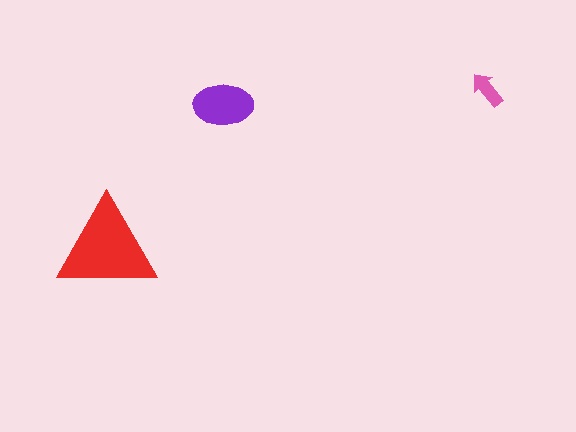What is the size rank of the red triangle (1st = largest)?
1st.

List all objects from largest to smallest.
The red triangle, the purple ellipse, the pink arrow.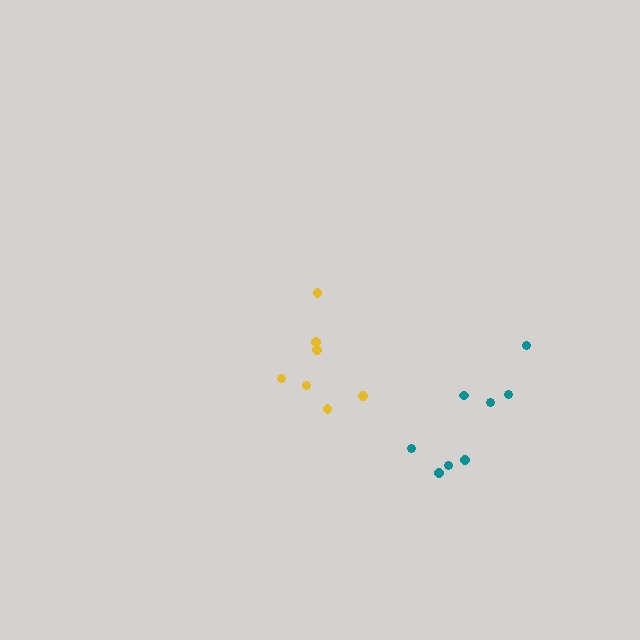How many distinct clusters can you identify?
There are 2 distinct clusters.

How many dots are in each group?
Group 1: 8 dots, Group 2: 7 dots (15 total).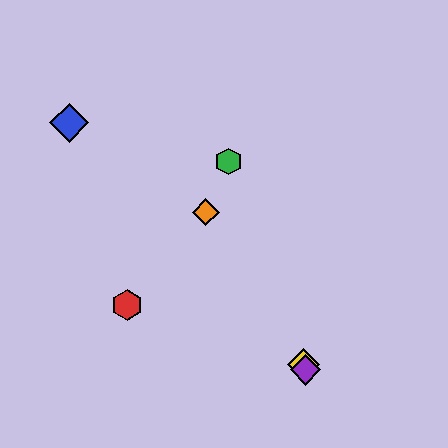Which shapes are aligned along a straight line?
The green hexagon, the yellow diamond, the purple diamond are aligned along a straight line.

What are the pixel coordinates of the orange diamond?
The orange diamond is at (206, 212).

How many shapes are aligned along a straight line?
3 shapes (the green hexagon, the yellow diamond, the purple diamond) are aligned along a straight line.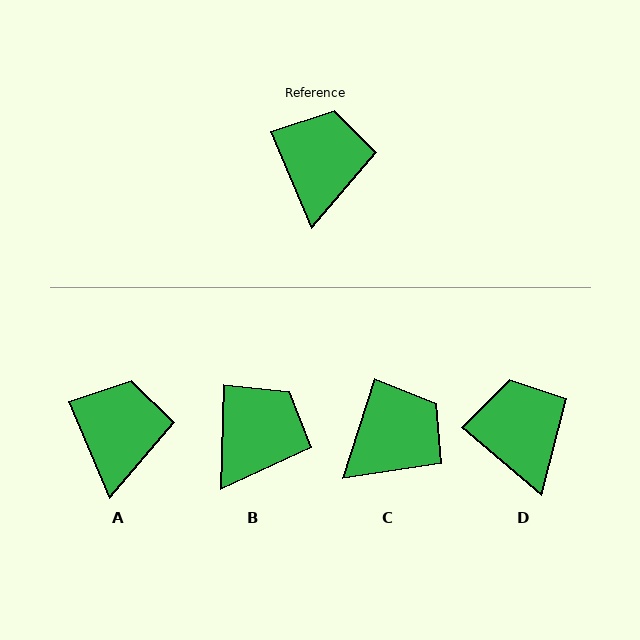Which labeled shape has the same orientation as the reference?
A.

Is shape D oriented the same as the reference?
No, it is off by about 26 degrees.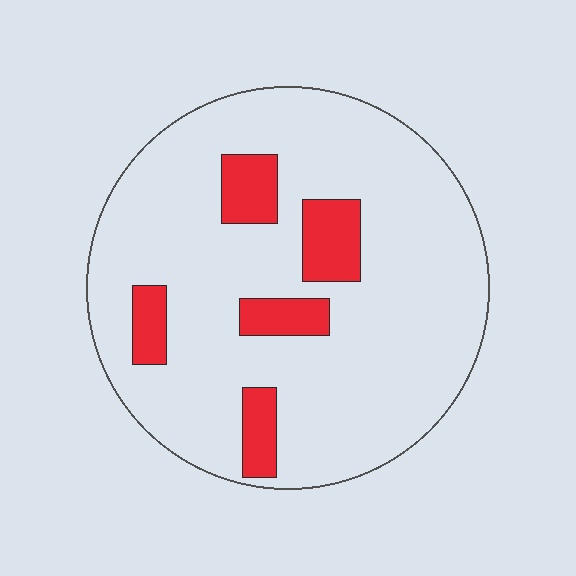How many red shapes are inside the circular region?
5.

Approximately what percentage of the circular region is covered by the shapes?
Approximately 15%.